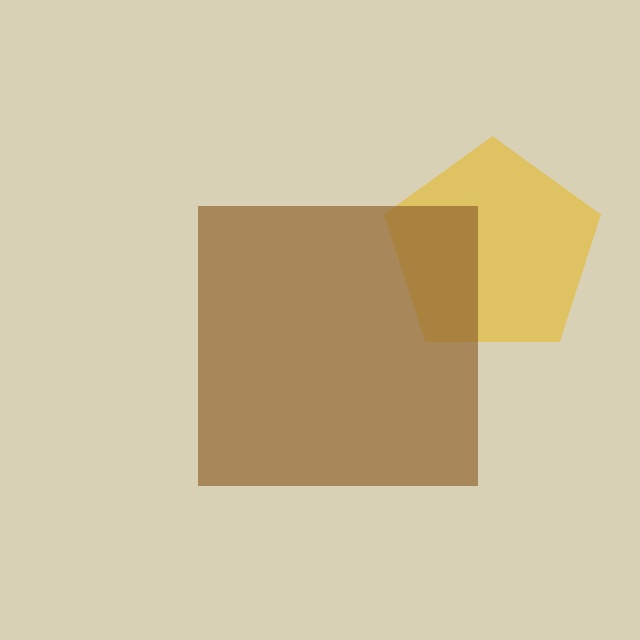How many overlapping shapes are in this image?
There are 2 overlapping shapes in the image.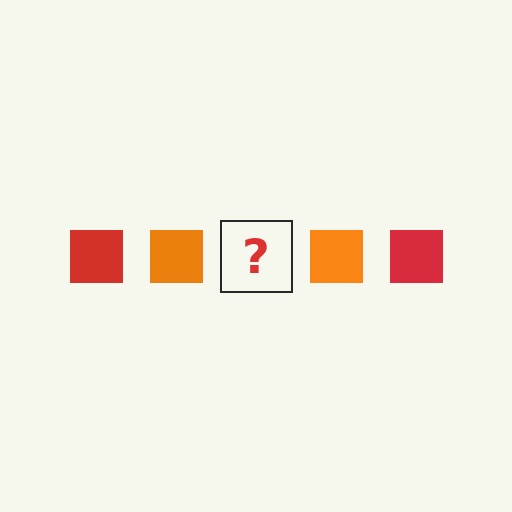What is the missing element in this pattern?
The missing element is a red square.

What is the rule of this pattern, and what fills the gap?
The rule is that the pattern cycles through red, orange squares. The gap should be filled with a red square.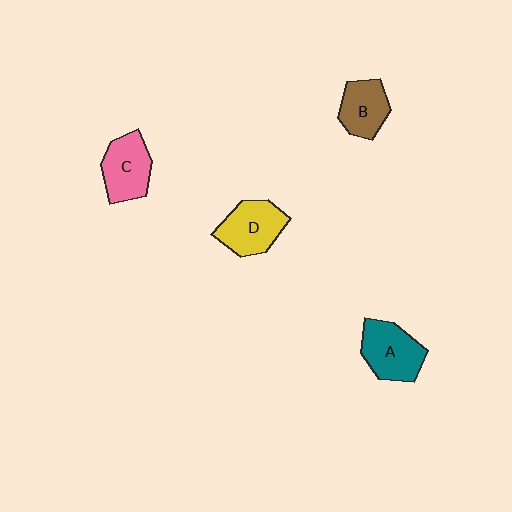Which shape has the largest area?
Shape A (teal).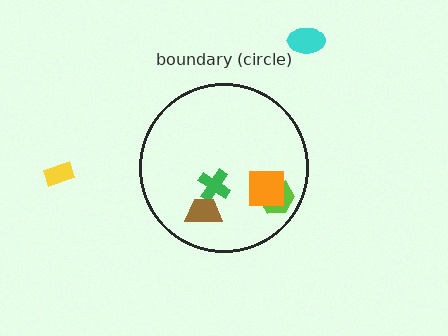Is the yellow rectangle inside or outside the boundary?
Outside.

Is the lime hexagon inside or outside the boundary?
Inside.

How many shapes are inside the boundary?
4 inside, 2 outside.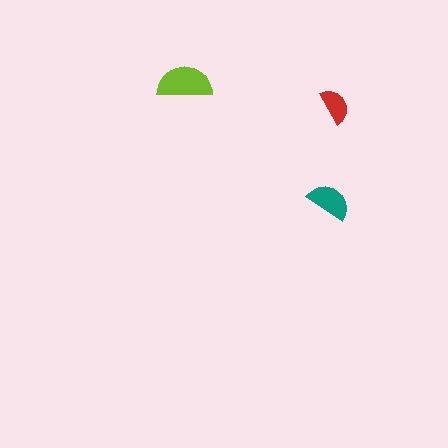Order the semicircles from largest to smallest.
the lime one, the teal one, the red one.